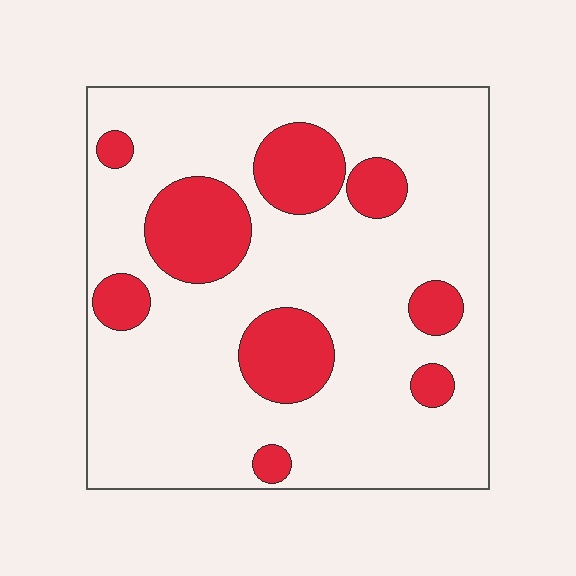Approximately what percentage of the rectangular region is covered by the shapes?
Approximately 20%.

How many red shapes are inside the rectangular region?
9.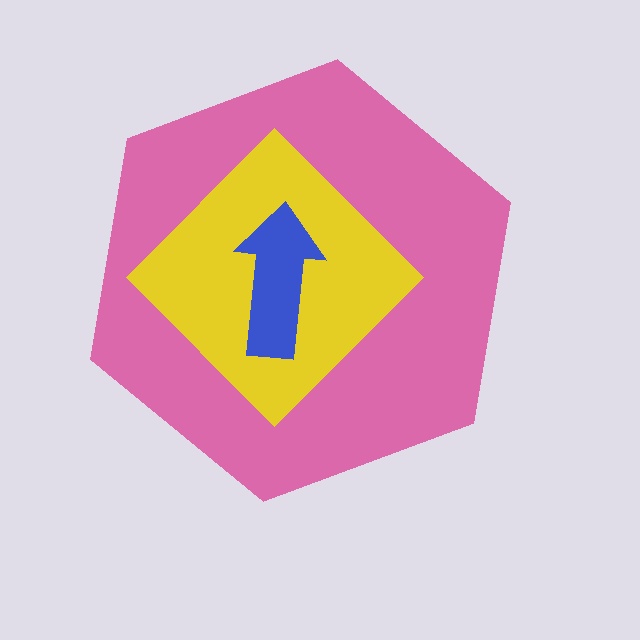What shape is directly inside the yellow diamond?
The blue arrow.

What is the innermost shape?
The blue arrow.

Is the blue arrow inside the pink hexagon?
Yes.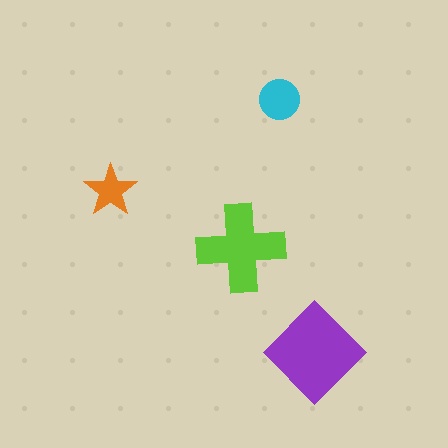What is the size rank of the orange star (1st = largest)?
4th.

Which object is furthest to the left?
The orange star is leftmost.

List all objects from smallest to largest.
The orange star, the cyan circle, the lime cross, the purple diamond.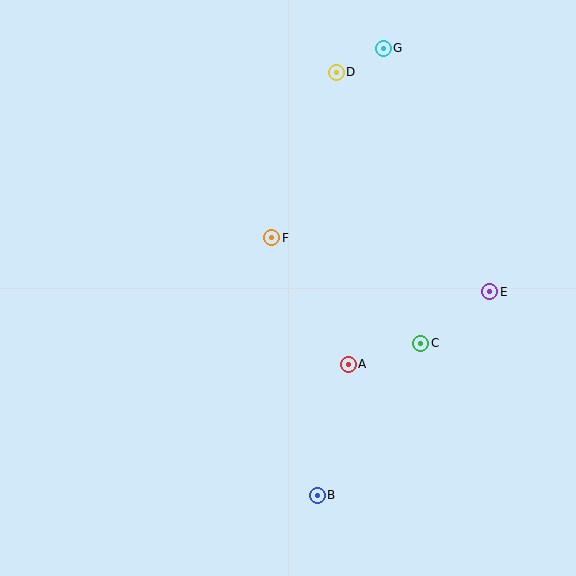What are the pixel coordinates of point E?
Point E is at (490, 292).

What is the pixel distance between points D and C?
The distance between D and C is 284 pixels.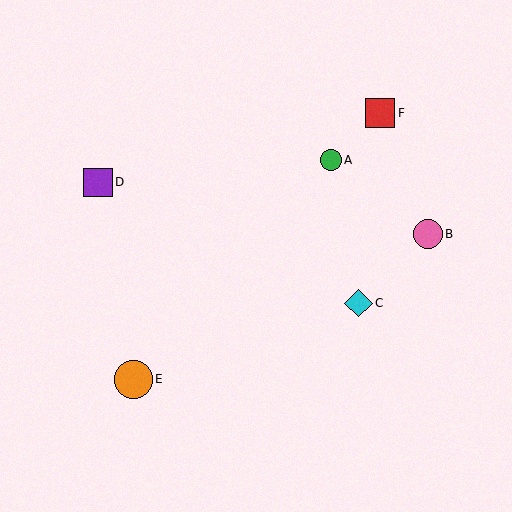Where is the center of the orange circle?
The center of the orange circle is at (133, 379).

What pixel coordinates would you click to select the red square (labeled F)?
Click at (380, 113) to select the red square F.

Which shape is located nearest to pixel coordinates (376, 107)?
The red square (labeled F) at (380, 113) is nearest to that location.